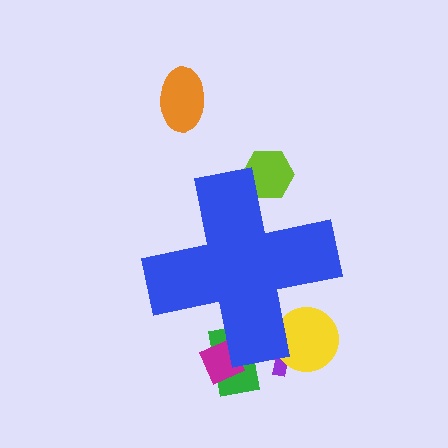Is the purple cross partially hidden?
Yes, the purple cross is partially hidden behind the blue cross.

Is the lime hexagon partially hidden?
Yes, the lime hexagon is partially hidden behind the blue cross.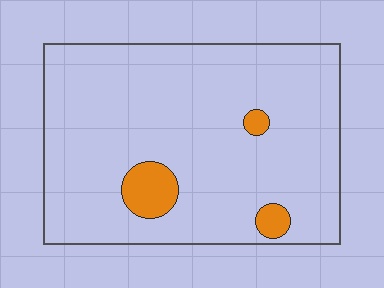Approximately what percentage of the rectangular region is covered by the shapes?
Approximately 5%.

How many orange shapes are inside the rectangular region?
3.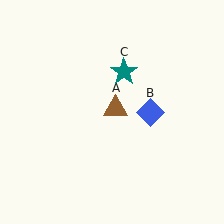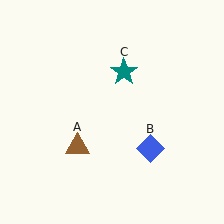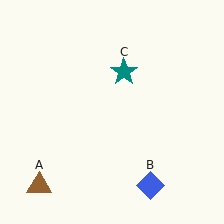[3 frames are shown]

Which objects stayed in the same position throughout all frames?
Teal star (object C) remained stationary.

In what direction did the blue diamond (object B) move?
The blue diamond (object B) moved down.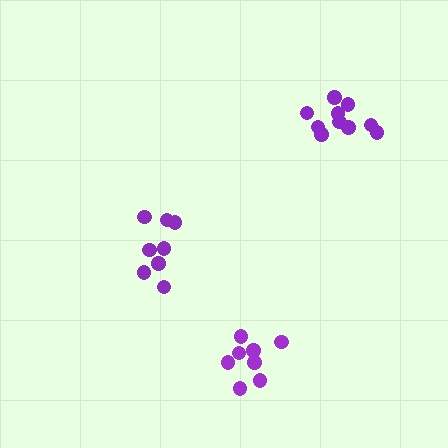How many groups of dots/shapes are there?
There are 3 groups.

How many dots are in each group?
Group 1: 8 dots, Group 2: 8 dots, Group 3: 10 dots (26 total).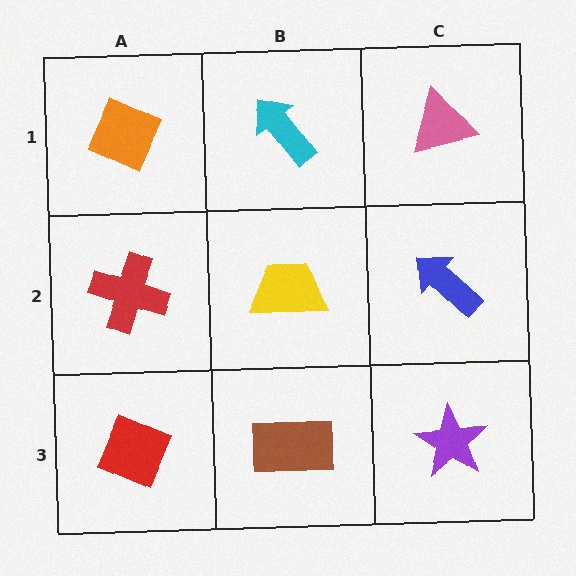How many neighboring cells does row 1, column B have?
3.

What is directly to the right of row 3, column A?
A brown rectangle.